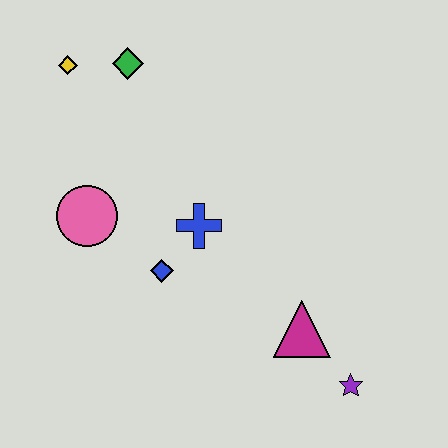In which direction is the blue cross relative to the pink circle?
The blue cross is to the right of the pink circle.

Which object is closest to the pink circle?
The blue diamond is closest to the pink circle.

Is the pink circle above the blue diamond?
Yes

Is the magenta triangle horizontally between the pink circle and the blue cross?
No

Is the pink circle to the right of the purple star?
No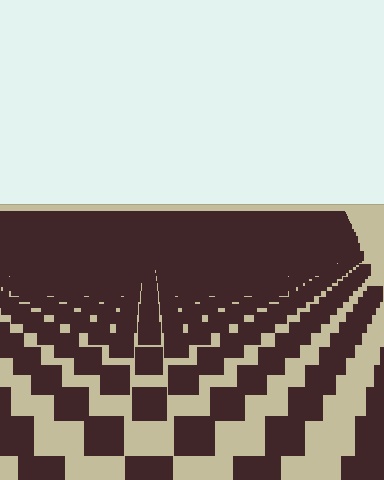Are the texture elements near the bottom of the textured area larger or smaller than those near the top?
Larger. Near the bottom, elements are closer to the viewer and appear at a bigger on-screen size.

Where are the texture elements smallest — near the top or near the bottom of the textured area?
Near the top.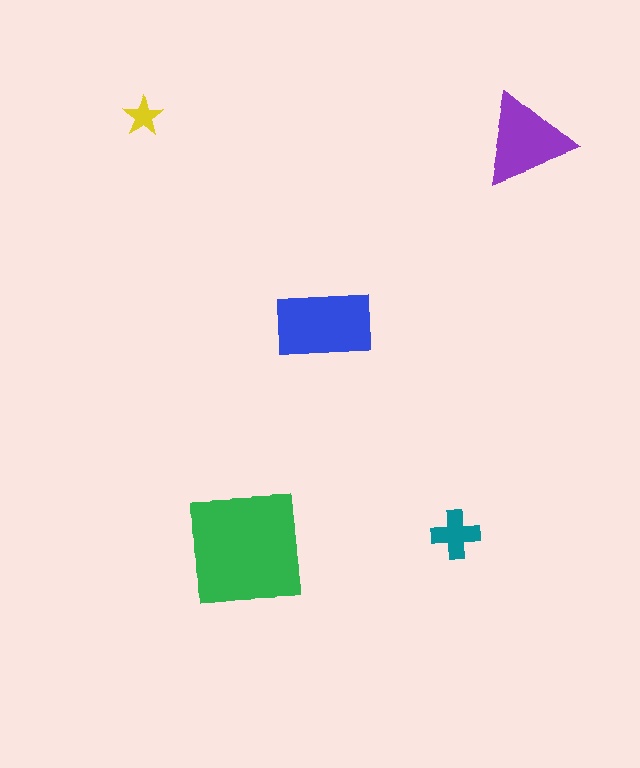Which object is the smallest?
The yellow star.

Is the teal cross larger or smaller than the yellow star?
Larger.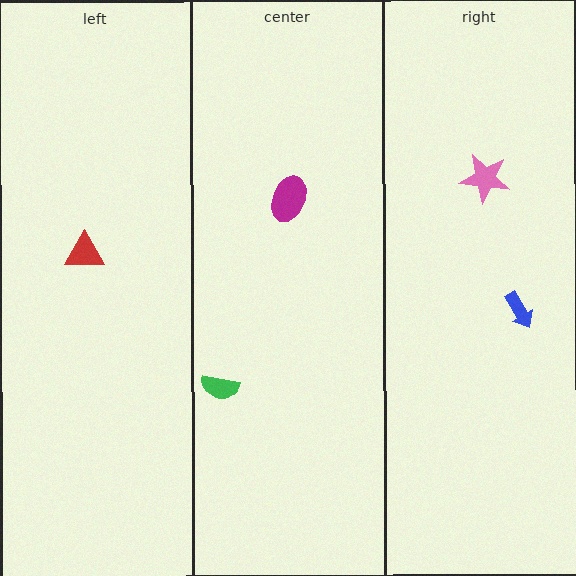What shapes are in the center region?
The magenta ellipse, the green semicircle.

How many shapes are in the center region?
2.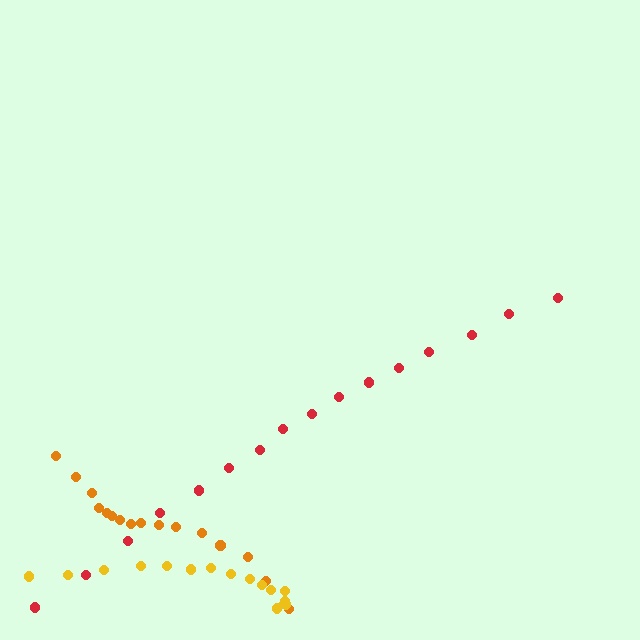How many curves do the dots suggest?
There are 3 distinct paths.